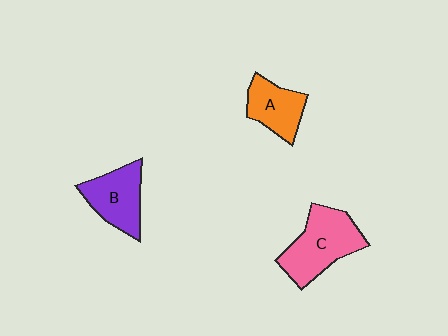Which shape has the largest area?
Shape C (pink).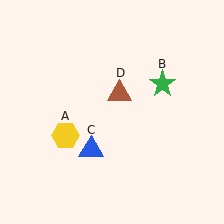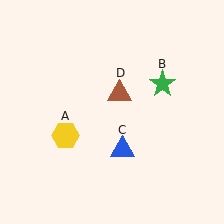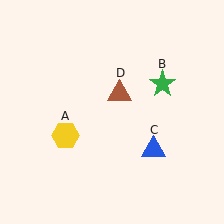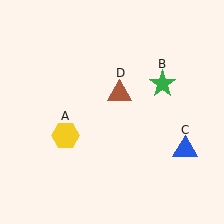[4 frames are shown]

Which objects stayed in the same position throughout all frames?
Yellow hexagon (object A) and green star (object B) and brown triangle (object D) remained stationary.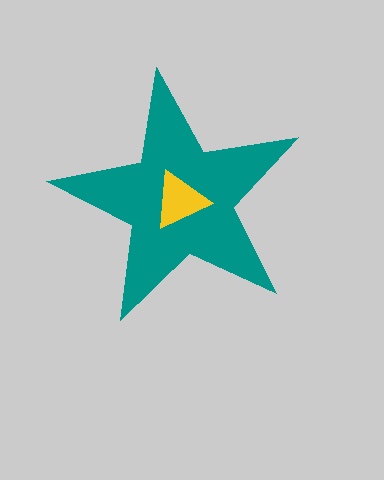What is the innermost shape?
The yellow triangle.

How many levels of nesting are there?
2.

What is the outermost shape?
The teal star.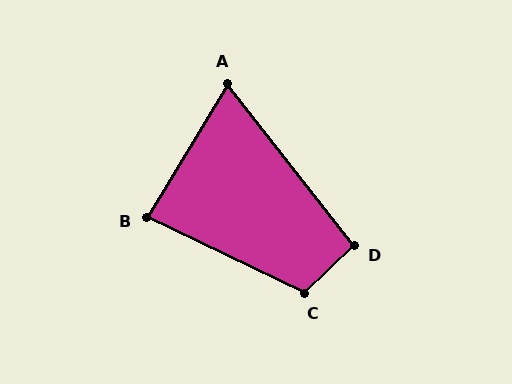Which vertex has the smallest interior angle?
A, at approximately 69 degrees.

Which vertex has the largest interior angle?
C, at approximately 111 degrees.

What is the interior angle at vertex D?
Approximately 95 degrees (obtuse).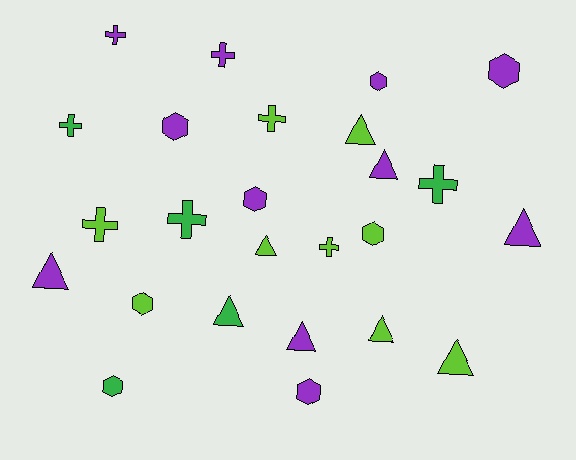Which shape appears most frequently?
Triangle, with 9 objects.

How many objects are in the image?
There are 25 objects.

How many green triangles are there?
There is 1 green triangle.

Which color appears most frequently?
Purple, with 11 objects.